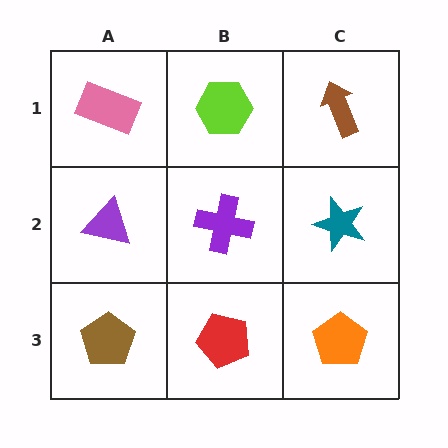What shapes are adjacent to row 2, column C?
A brown arrow (row 1, column C), an orange pentagon (row 3, column C), a purple cross (row 2, column B).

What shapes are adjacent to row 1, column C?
A teal star (row 2, column C), a lime hexagon (row 1, column B).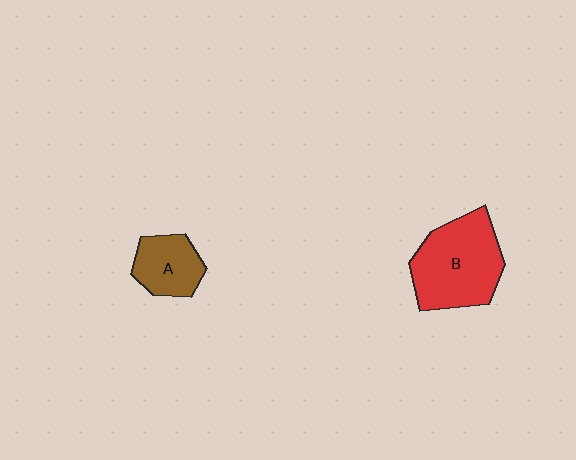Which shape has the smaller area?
Shape A (brown).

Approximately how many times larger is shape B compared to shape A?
Approximately 1.9 times.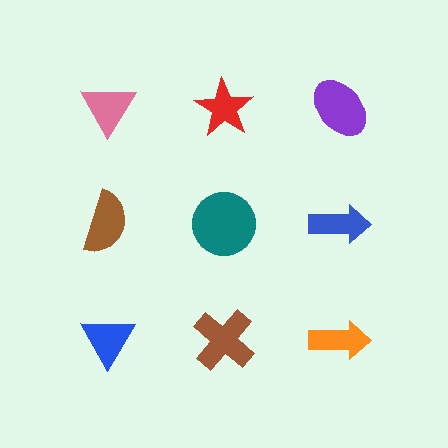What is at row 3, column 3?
An orange arrow.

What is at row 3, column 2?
A brown cross.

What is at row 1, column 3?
A purple ellipse.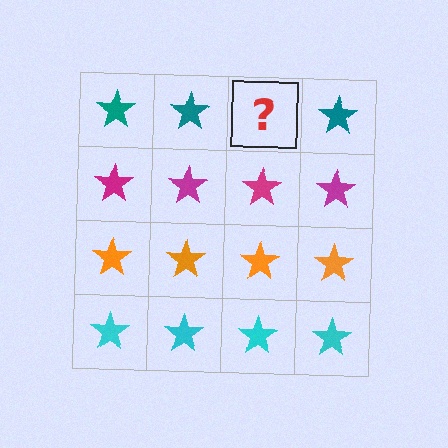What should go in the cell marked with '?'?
The missing cell should contain a teal star.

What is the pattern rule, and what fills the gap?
The rule is that each row has a consistent color. The gap should be filled with a teal star.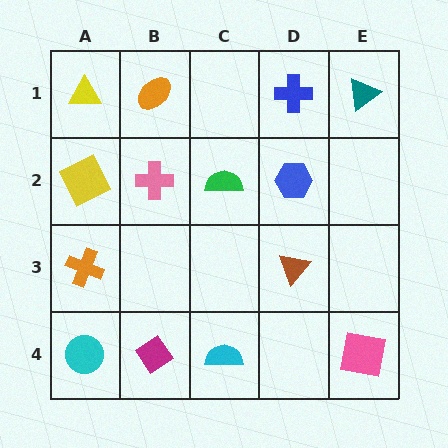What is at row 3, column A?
An orange cross.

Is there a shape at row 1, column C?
No, that cell is empty.